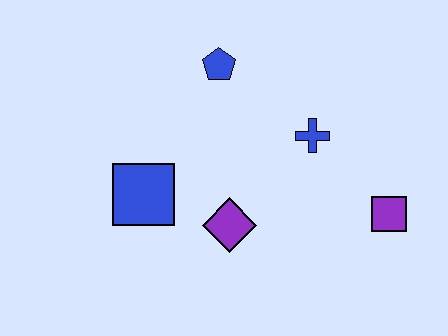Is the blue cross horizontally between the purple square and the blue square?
Yes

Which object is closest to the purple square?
The blue cross is closest to the purple square.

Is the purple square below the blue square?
Yes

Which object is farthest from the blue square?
The purple square is farthest from the blue square.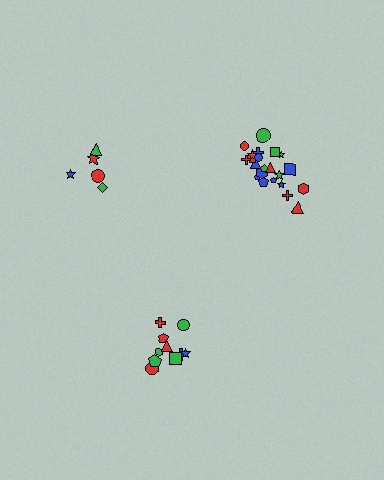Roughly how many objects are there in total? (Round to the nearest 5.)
Roughly 35 objects in total.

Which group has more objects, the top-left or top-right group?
The top-right group.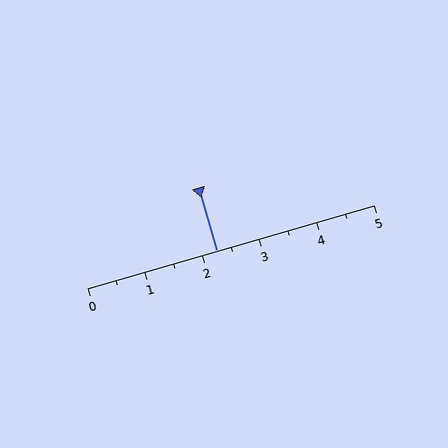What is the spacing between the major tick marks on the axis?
The major ticks are spaced 1 apart.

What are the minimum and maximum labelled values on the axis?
The axis runs from 0 to 5.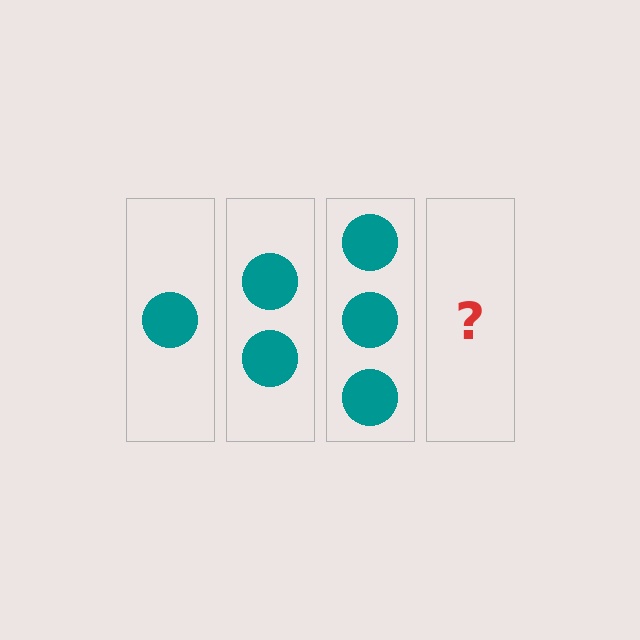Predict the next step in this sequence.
The next step is 4 circles.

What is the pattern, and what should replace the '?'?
The pattern is that each step adds one more circle. The '?' should be 4 circles.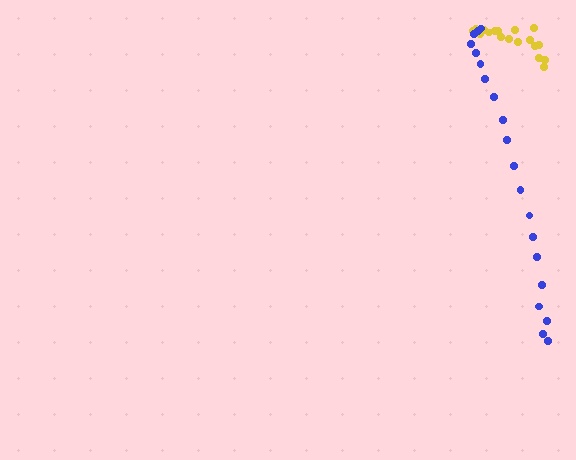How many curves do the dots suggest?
There are 2 distinct paths.